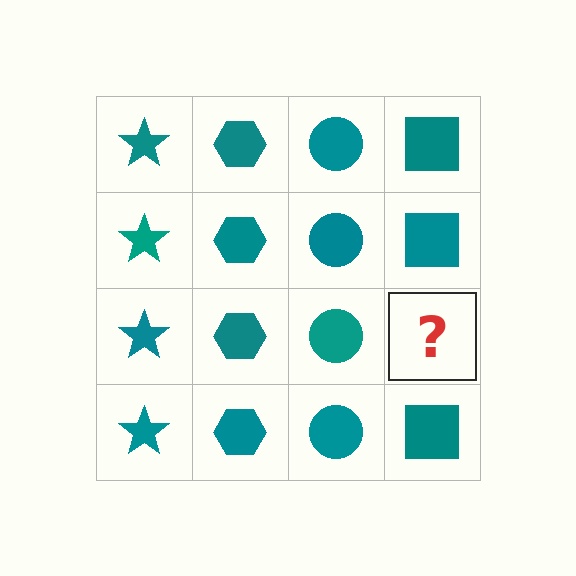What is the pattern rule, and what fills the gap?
The rule is that each column has a consistent shape. The gap should be filled with a teal square.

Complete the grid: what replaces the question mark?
The question mark should be replaced with a teal square.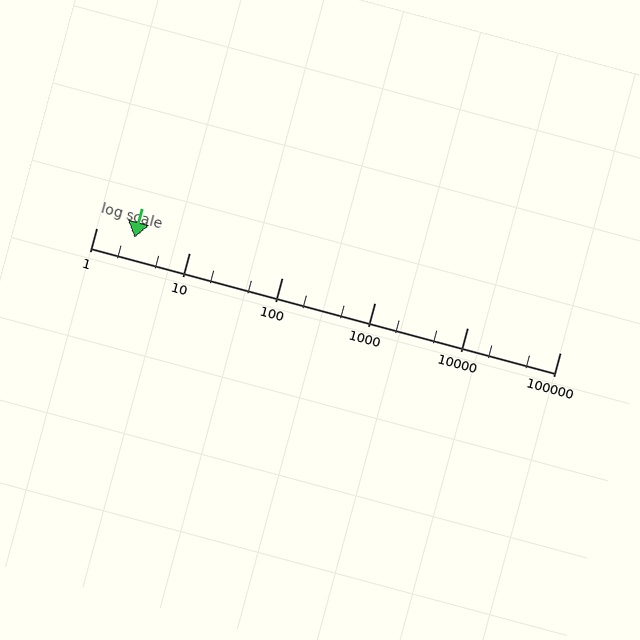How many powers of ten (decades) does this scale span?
The scale spans 5 decades, from 1 to 100000.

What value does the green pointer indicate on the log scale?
The pointer indicates approximately 2.6.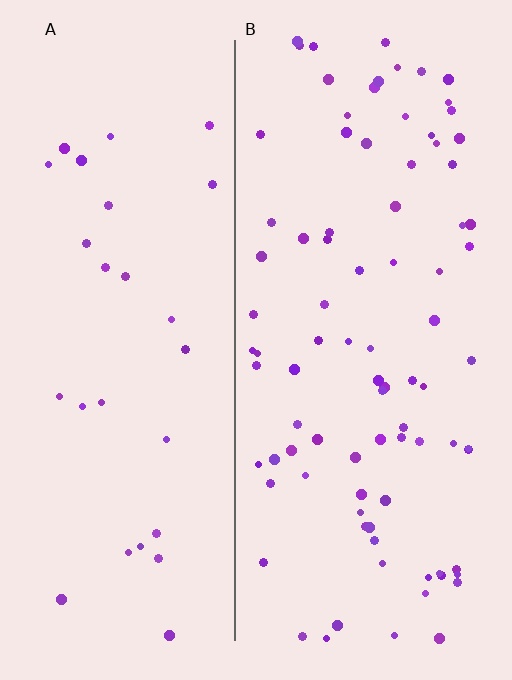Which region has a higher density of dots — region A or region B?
B (the right).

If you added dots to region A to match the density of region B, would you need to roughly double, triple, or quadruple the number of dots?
Approximately triple.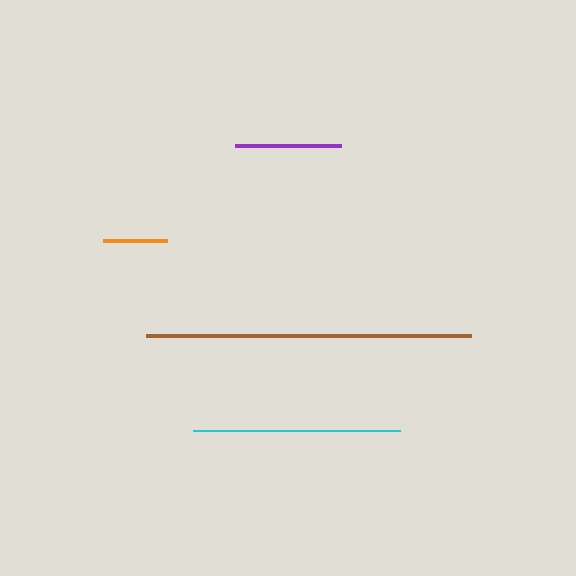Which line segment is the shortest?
The orange line is the shortest at approximately 64 pixels.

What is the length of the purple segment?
The purple segment is approximately 106 pixels long.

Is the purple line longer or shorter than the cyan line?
The cyan line is longer than the purple line.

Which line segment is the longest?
The brown line is the longest at approximately 325 pixels.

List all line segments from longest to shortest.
From longest to shortest: brown, cyan, purple, orange.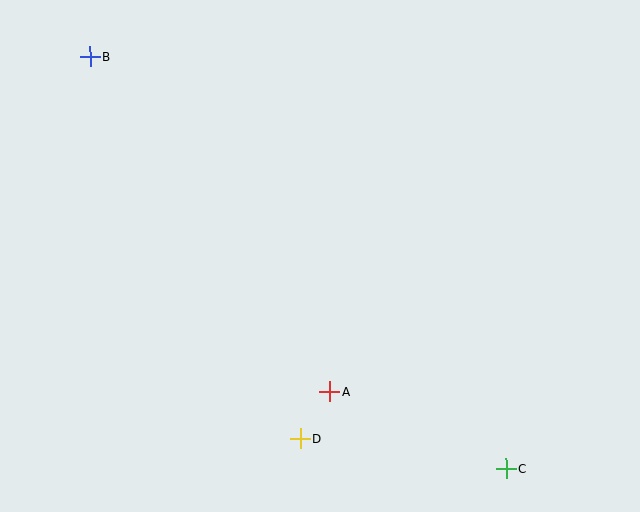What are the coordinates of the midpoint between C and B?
The midpoint between C and B is at (298, 263).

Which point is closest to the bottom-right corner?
Point C is closest to the bottom-right corner.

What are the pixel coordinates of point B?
Point B is at (90, 57).